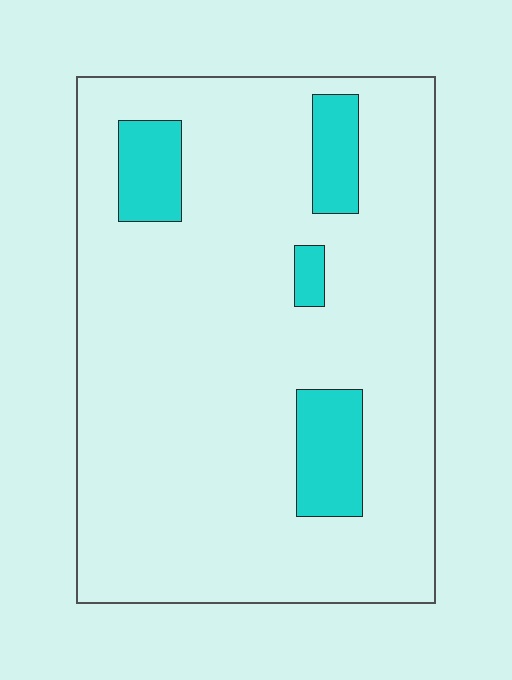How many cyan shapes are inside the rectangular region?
4.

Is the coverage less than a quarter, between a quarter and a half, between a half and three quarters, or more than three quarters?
Less than a quarter.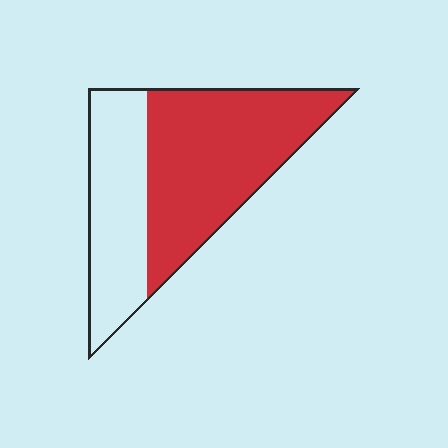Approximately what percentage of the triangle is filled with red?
Approximately 60%.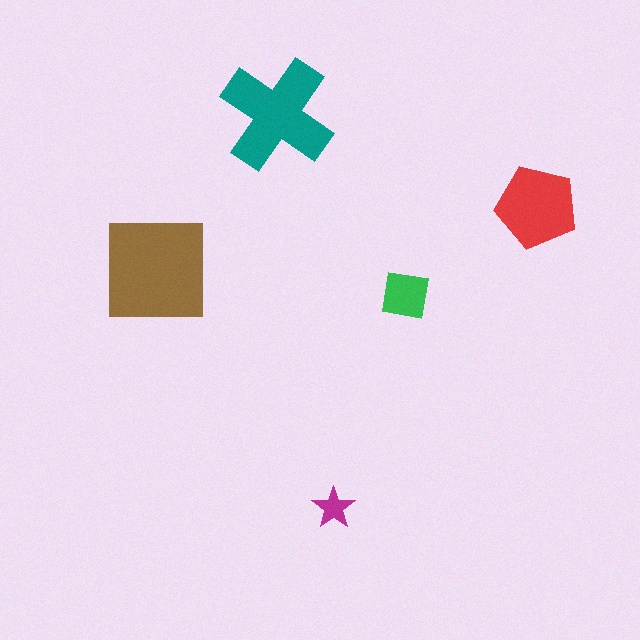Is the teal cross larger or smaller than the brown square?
Smaller.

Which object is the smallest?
The magenta star.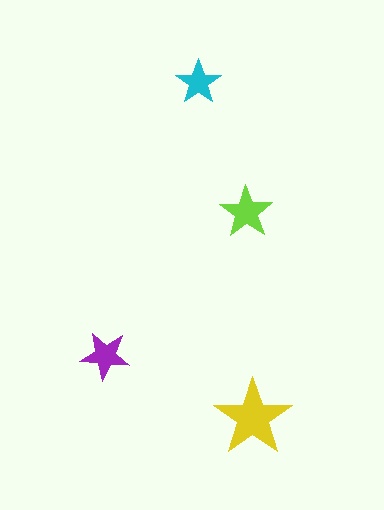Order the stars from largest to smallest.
the yellow one, the lime one, the purple one, the cyan one.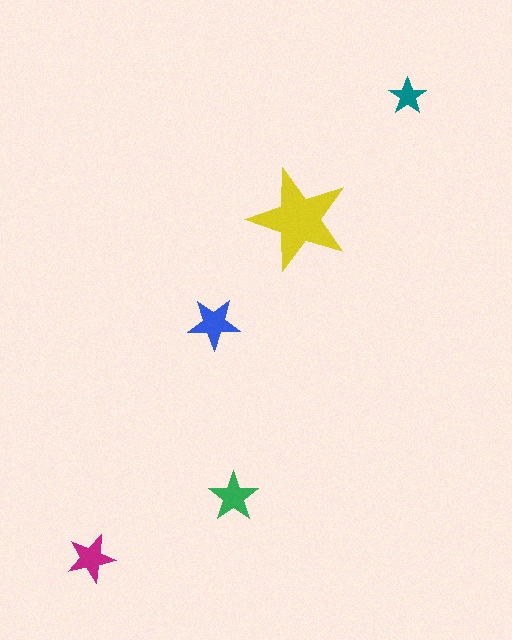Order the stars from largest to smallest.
the yellow one, the blue one, the green one, the magenta one, the teal one.